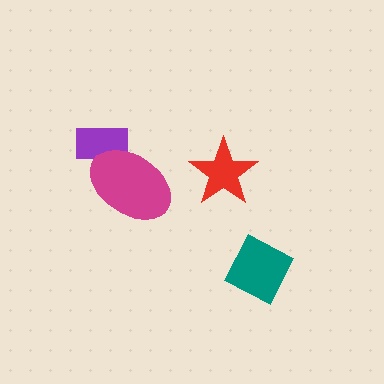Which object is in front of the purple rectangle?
The magenta ellipse is in front of the purple rectangle.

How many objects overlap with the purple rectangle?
1 object overlaps with the purple rectangle.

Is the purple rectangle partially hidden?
Yes, it is partially covered by another shape.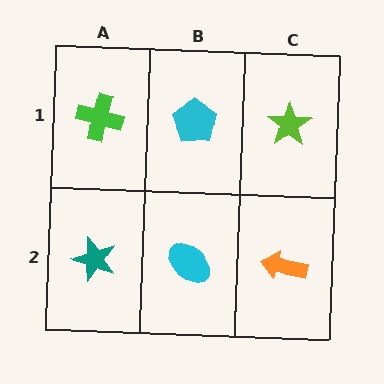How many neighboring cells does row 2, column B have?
3.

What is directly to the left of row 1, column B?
A green cross.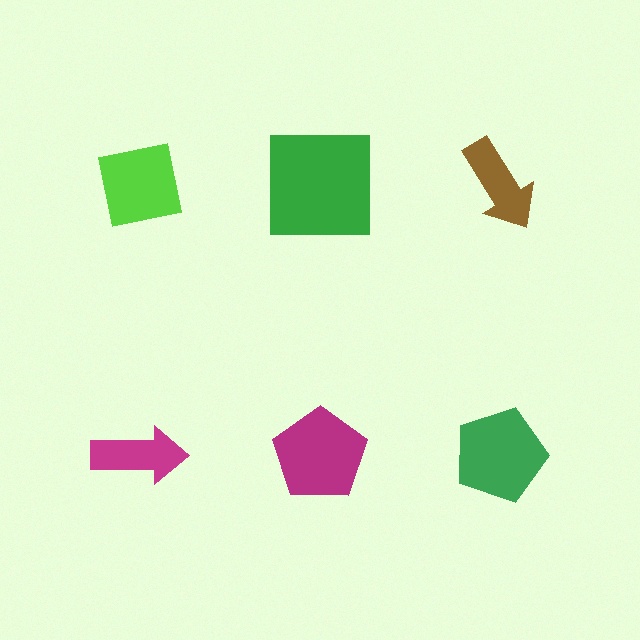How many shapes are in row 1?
3 shapes.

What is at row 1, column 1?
A lime square.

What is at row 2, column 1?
A magenta arrow.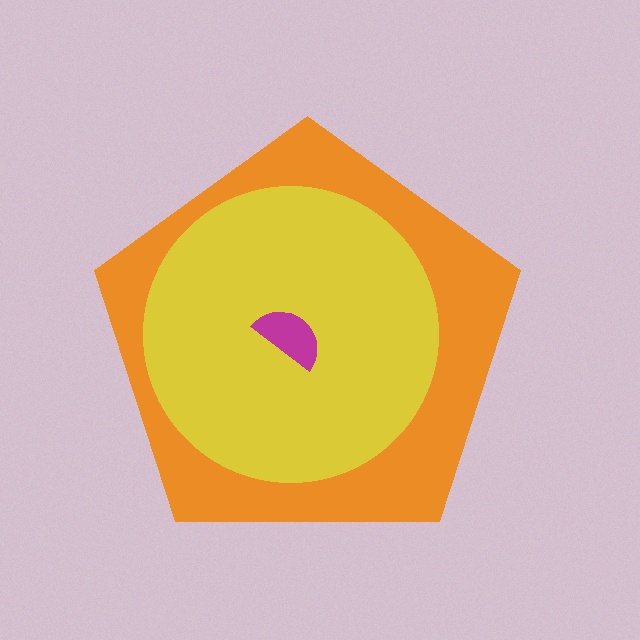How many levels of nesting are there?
3.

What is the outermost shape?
The orange pentagon.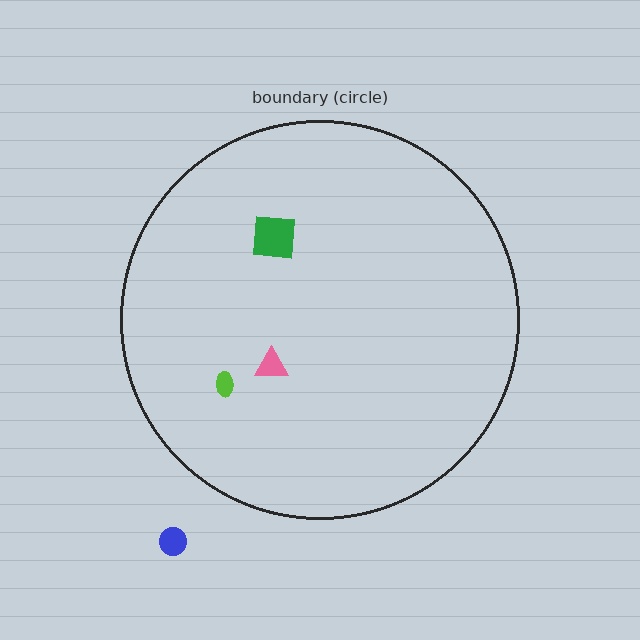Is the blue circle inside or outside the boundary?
Outside.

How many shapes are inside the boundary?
3 inside, 1 outside.